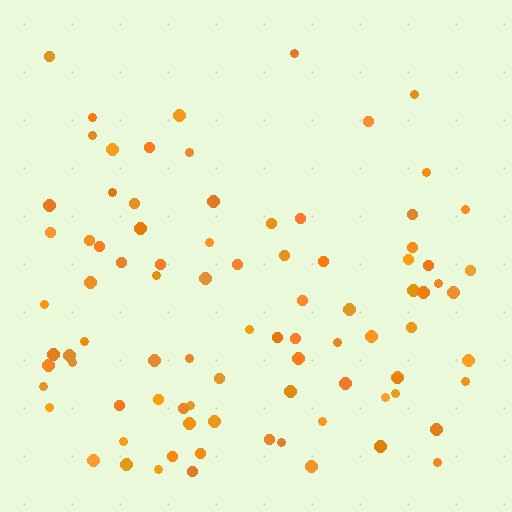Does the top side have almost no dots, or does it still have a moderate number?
Still a moderate number, just noticeably fewer than the bottom.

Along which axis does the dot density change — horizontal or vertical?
Vertical.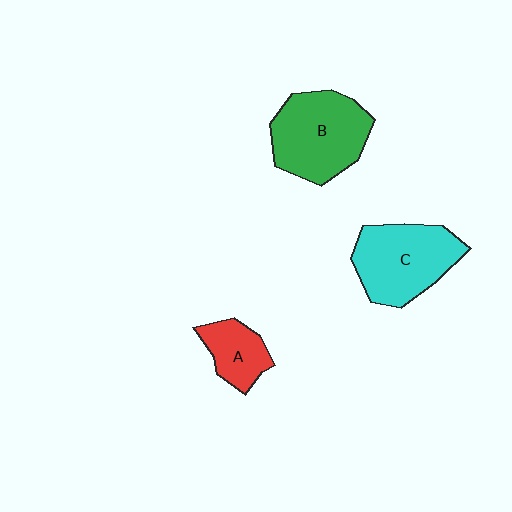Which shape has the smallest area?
Shape A (red).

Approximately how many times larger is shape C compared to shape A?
Approximately 2.0 times.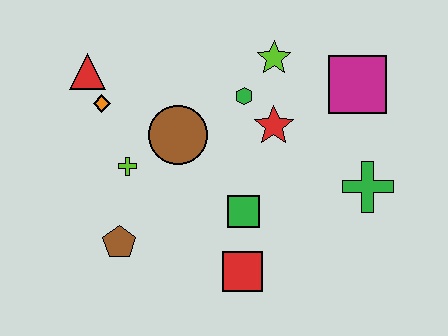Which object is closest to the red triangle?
The orange diamond is closest to the red triangle.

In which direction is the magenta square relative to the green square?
The magenta square is above the green square.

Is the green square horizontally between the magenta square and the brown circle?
Yes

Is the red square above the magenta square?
No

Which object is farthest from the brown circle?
The green cross is farthest from the brown circle.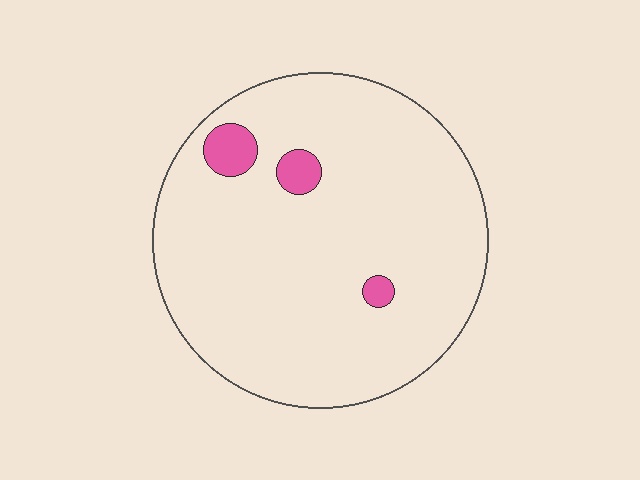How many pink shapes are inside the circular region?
3.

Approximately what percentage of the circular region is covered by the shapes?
Approximately 5%.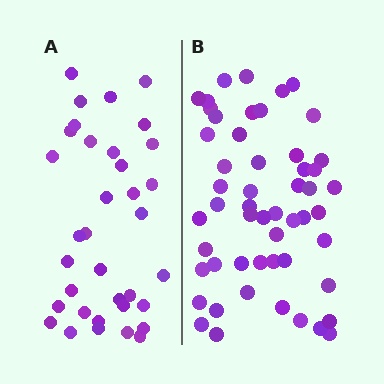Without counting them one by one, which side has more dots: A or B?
Region B (the right region) has more dots.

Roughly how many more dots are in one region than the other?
Region B has approximately 20 more dots than region A.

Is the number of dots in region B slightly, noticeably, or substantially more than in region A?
Region B has substantially more. The ratio is roughly 1.5 to 1.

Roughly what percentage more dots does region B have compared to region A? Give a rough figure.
About 50% more.